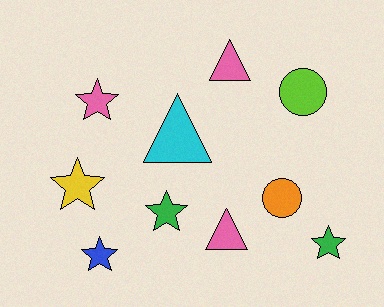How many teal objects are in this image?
There are no teal objects.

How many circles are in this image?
There are 2 circles.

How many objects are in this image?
There are 10 objects.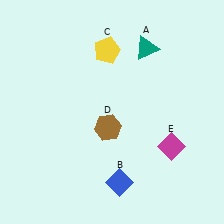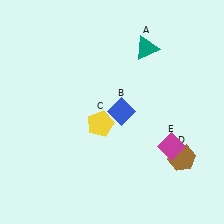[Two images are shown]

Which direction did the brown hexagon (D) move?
The brown hexagon (D) moved right.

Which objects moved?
The objects that moved are: the blue diamond (B), the yellow pentagon (C), the brown hexagon (D).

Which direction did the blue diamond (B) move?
The blue diamond (B) moved up.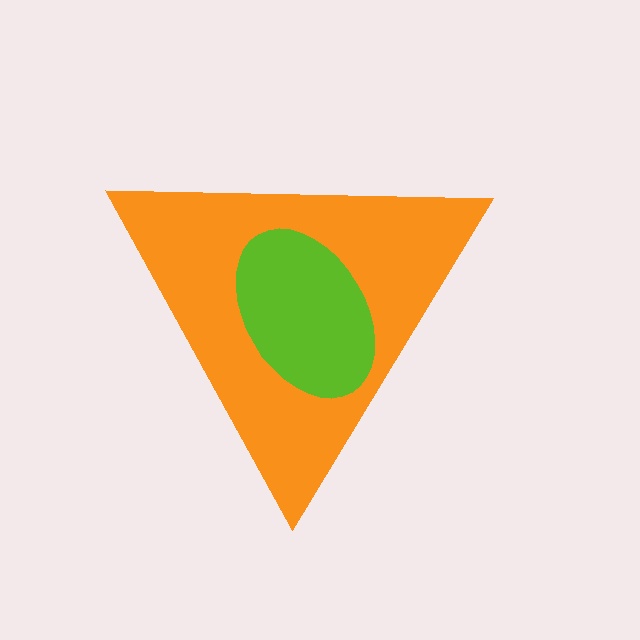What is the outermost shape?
The orange triangle.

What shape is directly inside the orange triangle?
The lime ellipse.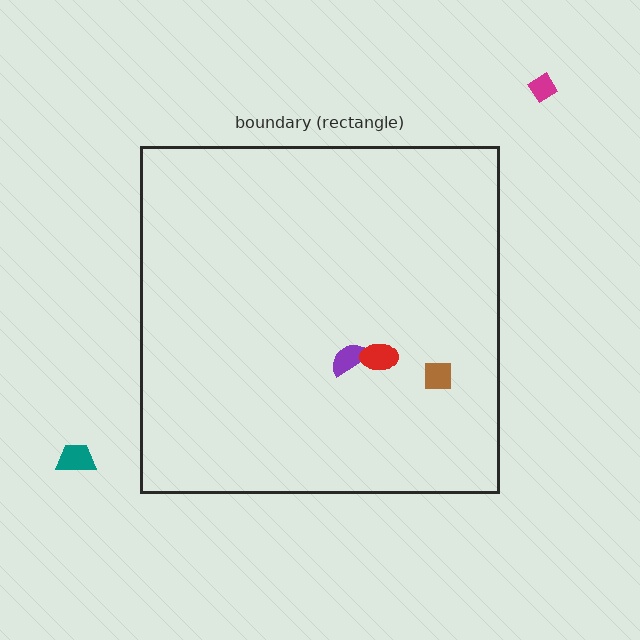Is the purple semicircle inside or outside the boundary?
Inside.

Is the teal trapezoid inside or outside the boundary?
Outside.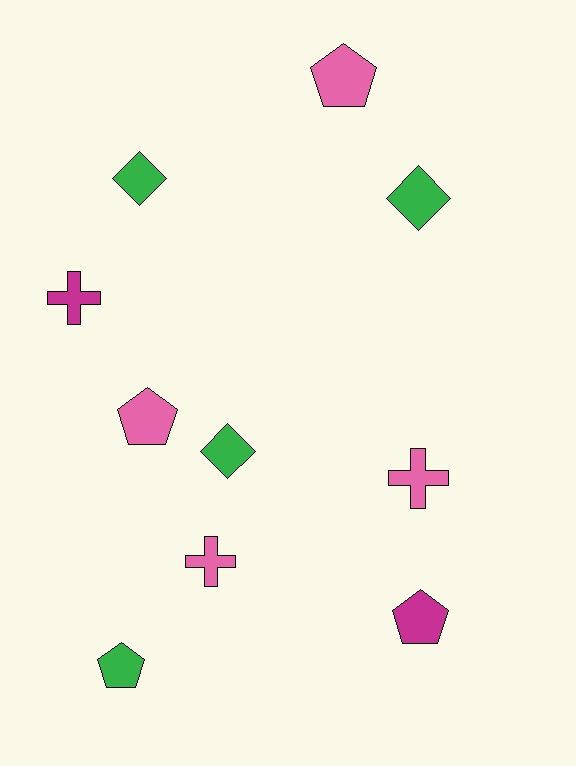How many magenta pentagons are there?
There is 1 magenta pentagon.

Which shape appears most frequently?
Pentagon, with 4 objects.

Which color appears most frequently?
Green, with 4 objects.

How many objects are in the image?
There are 10 objects.